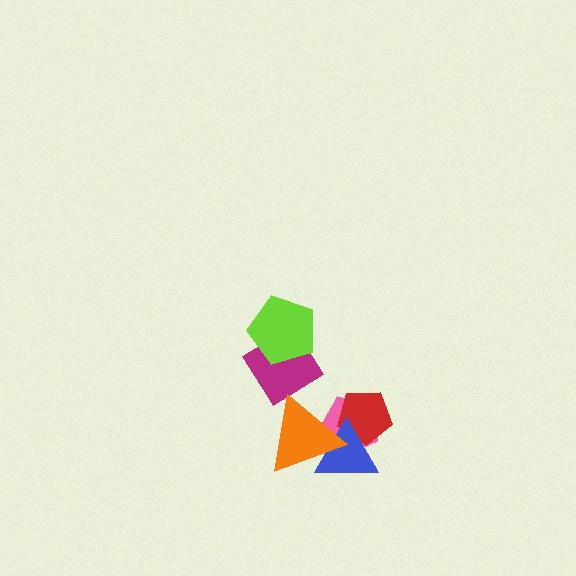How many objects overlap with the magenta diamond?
2 objects overlap with the magenta diamond.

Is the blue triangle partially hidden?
Yes, it is partially covered by another shape.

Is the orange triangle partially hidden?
No, no other shape covers it.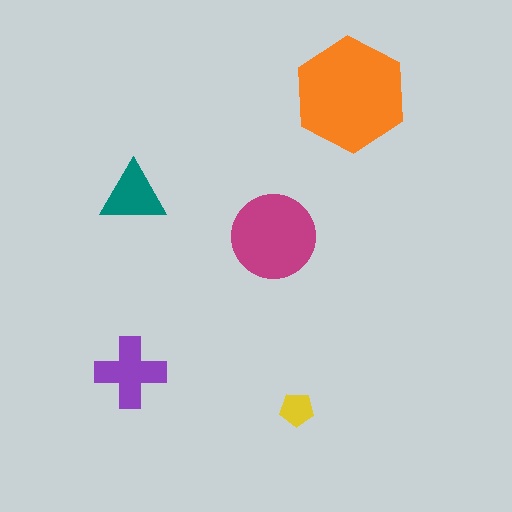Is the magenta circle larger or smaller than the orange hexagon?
Smaller.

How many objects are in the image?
There are 5 objects in the image.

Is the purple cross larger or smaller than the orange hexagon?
Smaller.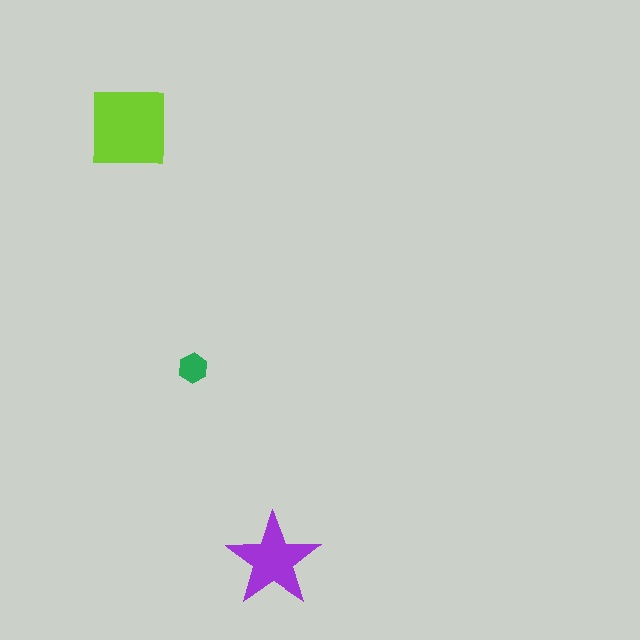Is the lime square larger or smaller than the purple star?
Larger.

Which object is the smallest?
The green hexagon.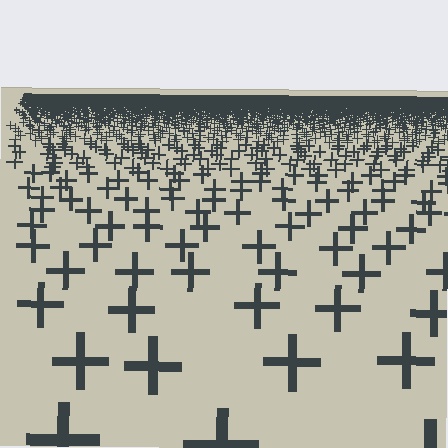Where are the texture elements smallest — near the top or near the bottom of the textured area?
Near the top.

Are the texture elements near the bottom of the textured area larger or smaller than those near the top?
Larger. Near the bottom, elements are closer to the viewer and appear at a bigger on-screen size.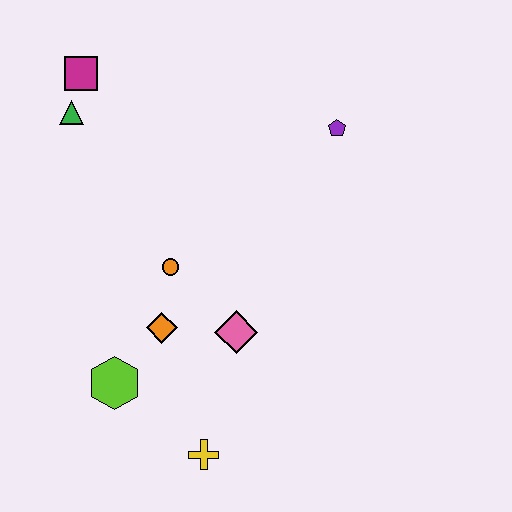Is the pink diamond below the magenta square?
Yes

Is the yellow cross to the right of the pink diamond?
No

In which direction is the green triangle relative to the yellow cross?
The green triangle is above the yellow cross.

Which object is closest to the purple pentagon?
The orange circle is closest to the purple pentagon.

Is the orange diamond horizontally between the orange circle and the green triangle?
Yes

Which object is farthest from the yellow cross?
The magenta square is farthest from the yellow cross.